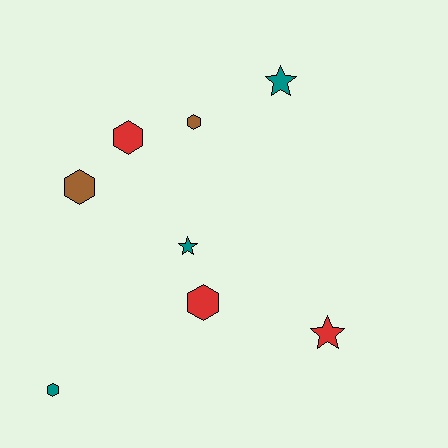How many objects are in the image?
There are 8 objects.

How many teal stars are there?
There are 2 teal stars.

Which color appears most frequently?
Teal, with 3 objects.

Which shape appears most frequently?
Hexagon, with 5 objects.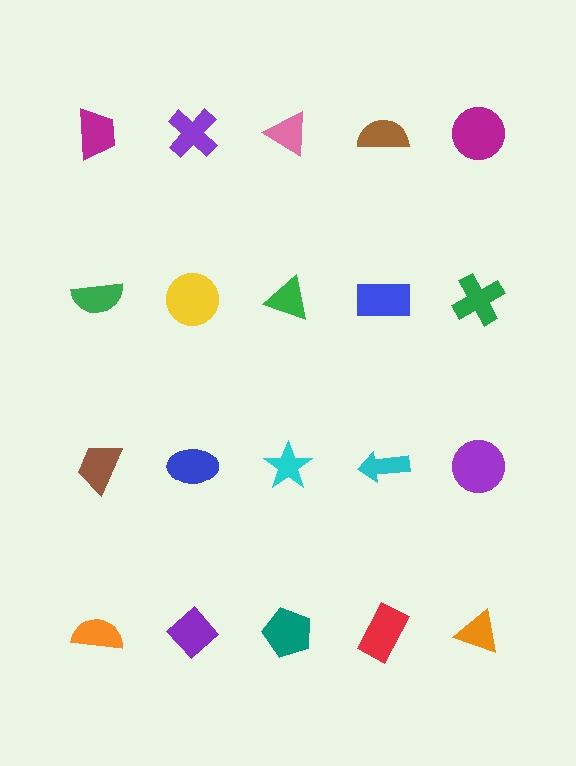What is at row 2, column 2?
A yellow circle.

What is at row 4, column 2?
A purple diamond.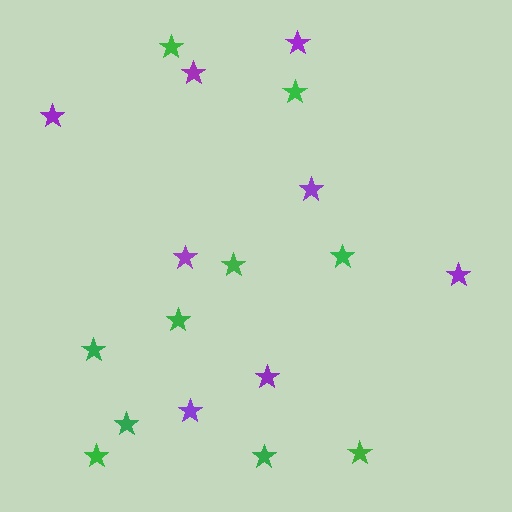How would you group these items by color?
There are 2 groups: one group of purple stars (8) and one group of green stars (10).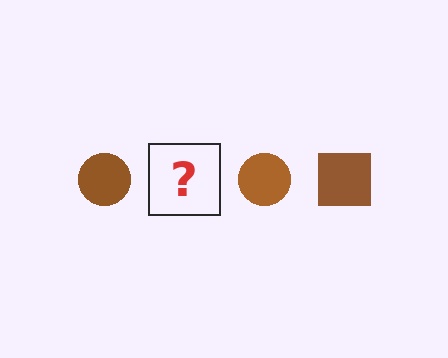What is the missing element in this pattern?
The missing element is a brown square.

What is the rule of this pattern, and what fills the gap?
The rule is that the pattern cycles through circle, square shapes in brown. The gap should be filled with a brown square.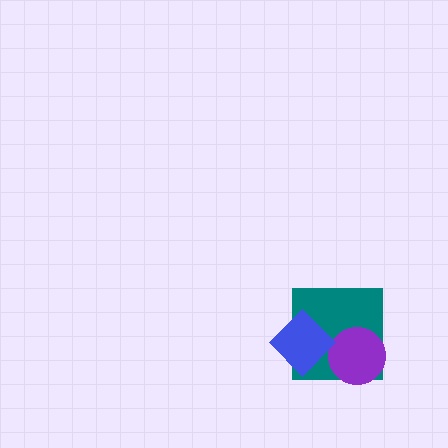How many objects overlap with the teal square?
2 objects overlap with the teal square.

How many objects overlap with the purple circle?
1 object overlaps with the purple circle.